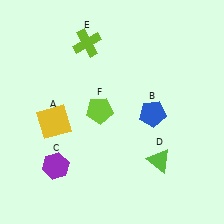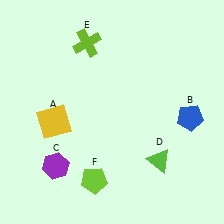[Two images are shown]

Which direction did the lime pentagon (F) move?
The lime pentagon (F) moved down.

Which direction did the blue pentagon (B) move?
The blue pentagon (B) moved right.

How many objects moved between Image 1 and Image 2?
2 objects moved between the two images.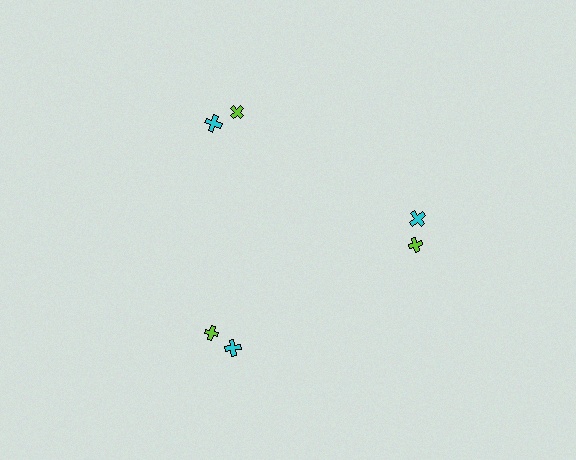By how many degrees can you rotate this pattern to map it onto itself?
The pattern maps onto itself every 120 degrees of rotation.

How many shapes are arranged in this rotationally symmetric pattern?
There are 6 shapes, arranged in 3 groups of 2.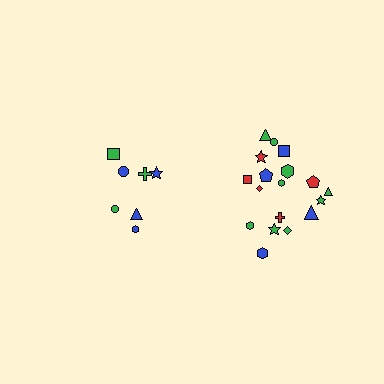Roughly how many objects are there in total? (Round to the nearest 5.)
Roughly 25 objects in total.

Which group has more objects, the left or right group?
The right group.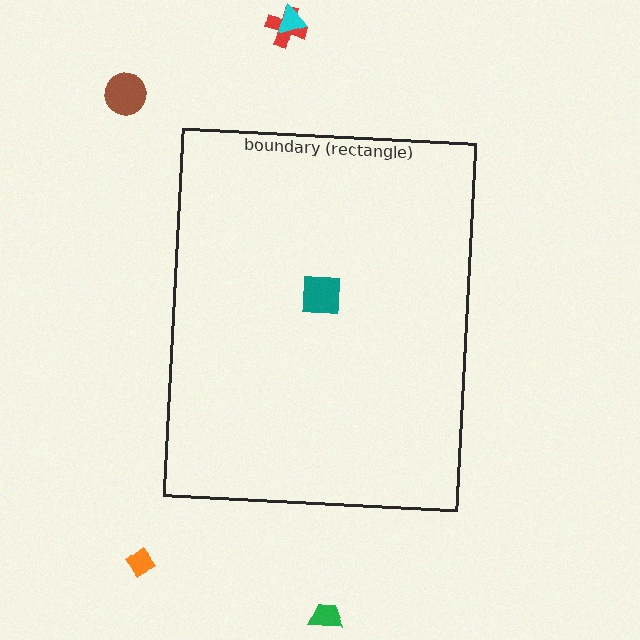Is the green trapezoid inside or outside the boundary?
Outside.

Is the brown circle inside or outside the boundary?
Outside.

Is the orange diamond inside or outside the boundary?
Outside.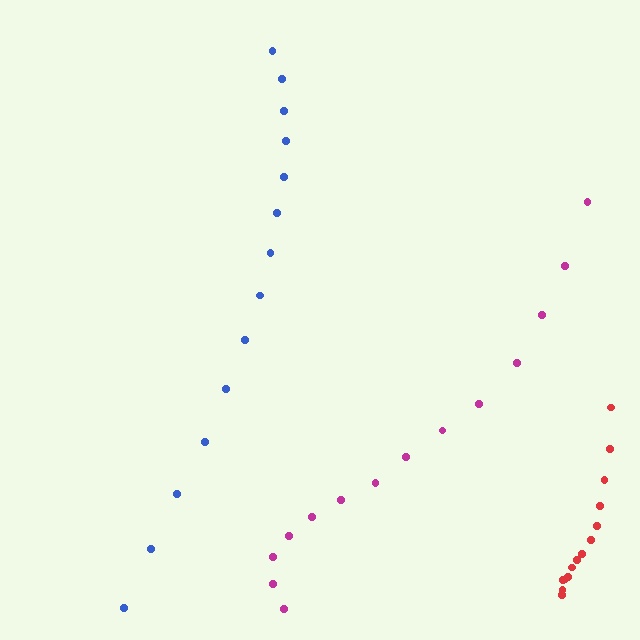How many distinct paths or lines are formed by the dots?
There are 3 distinct paths.